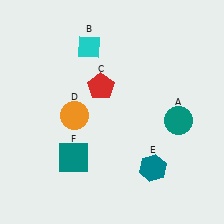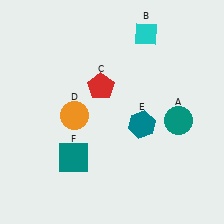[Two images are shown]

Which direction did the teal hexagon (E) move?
The teal hexagon (E) moved up.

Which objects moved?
The objects that moved are: the cyan diamond (B), the teal hexagon (E).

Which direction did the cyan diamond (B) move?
The cyan diamond (B) moved right.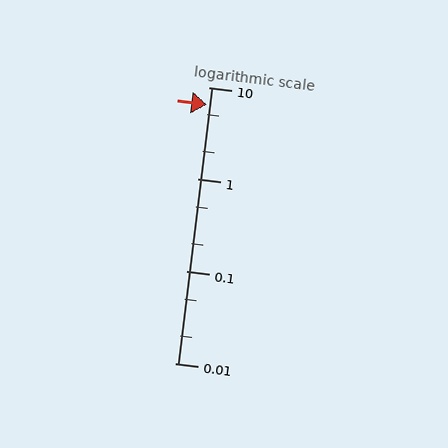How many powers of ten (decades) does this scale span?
The scale spans 3 decades, from 0.01 to 10.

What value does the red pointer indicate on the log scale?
The pointer indicates approximately 6.5.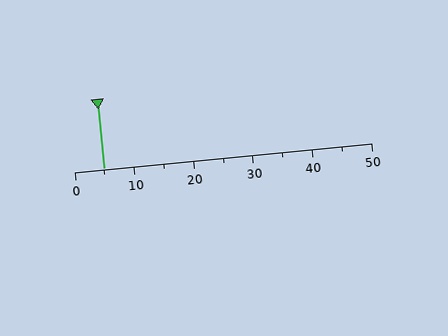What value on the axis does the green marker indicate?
The marker indicates approximately 5.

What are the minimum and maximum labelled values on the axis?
The axis runs from 0 to 50.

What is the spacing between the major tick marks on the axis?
The major ticks are spaced 10 apart.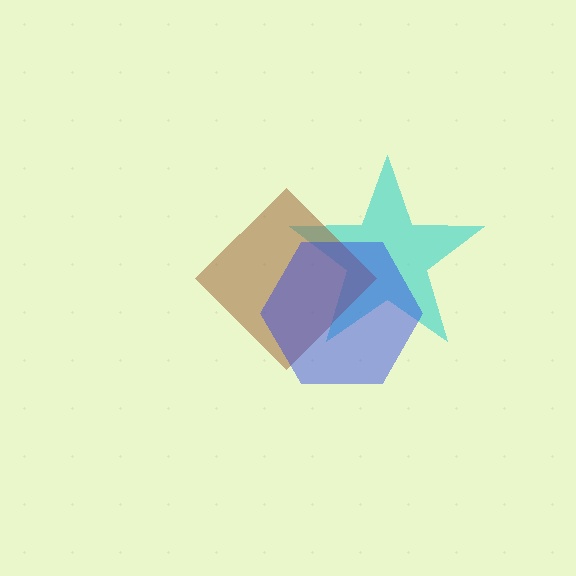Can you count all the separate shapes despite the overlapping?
Yes, there are 3 separate shapes.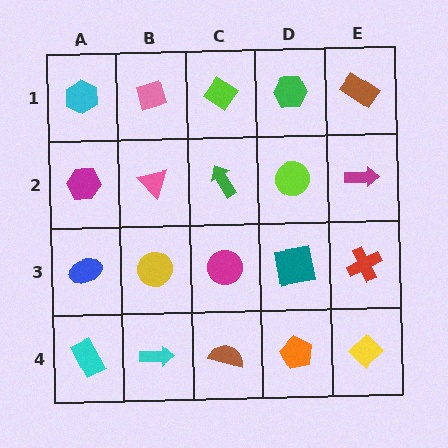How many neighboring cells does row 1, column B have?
3.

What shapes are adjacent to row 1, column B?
A pink triangle (row 2, column B), a cyan hexagon (row 1, column A), a lime diamond (row 1, column C).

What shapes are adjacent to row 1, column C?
A green arrow (row 2, column C), a pink diamond (row 1, column B), a green hexagon (row 1, column D).